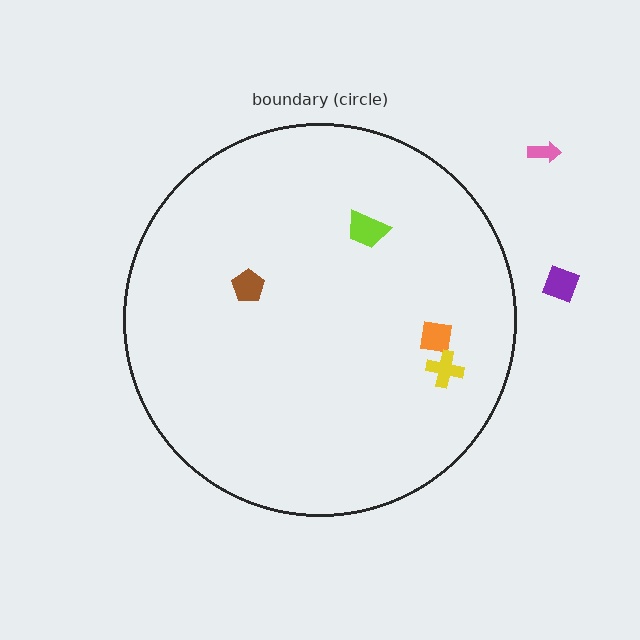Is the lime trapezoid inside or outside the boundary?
Inside.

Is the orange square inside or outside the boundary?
Inside.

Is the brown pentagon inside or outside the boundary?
Inside.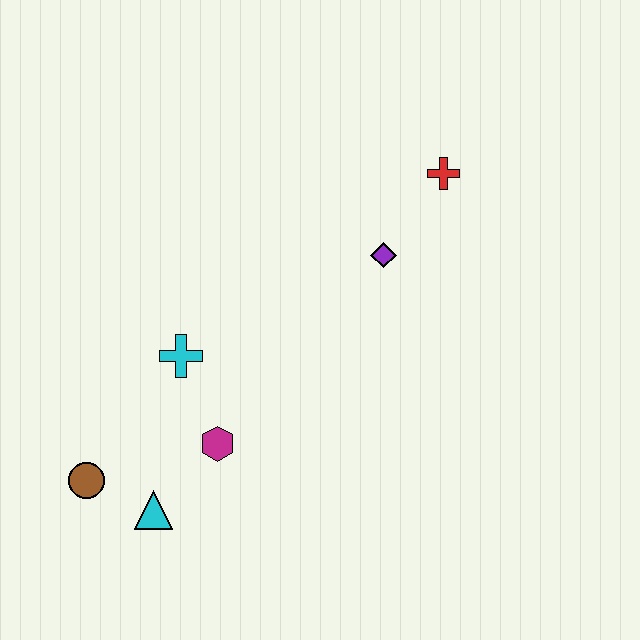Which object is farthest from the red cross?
The brown circle is farthest from the red cross.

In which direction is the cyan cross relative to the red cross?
The cyan cross is to the left of the red cross.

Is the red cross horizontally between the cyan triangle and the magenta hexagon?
No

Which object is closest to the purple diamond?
The red cross is closest to the purple diamond.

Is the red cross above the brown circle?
Yes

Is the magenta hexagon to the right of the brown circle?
Yes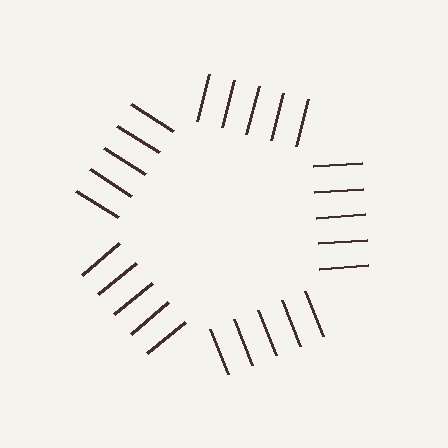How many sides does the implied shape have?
5 sides — the line-ends trace a pentagon.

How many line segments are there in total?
25 — 5 along each of the 5 edges.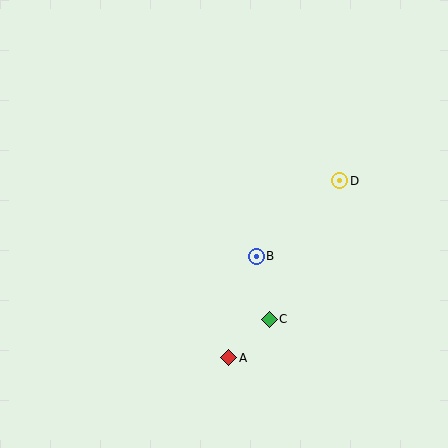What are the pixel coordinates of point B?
Point B is at (256, 256).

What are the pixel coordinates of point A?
Point A is at (229, 358).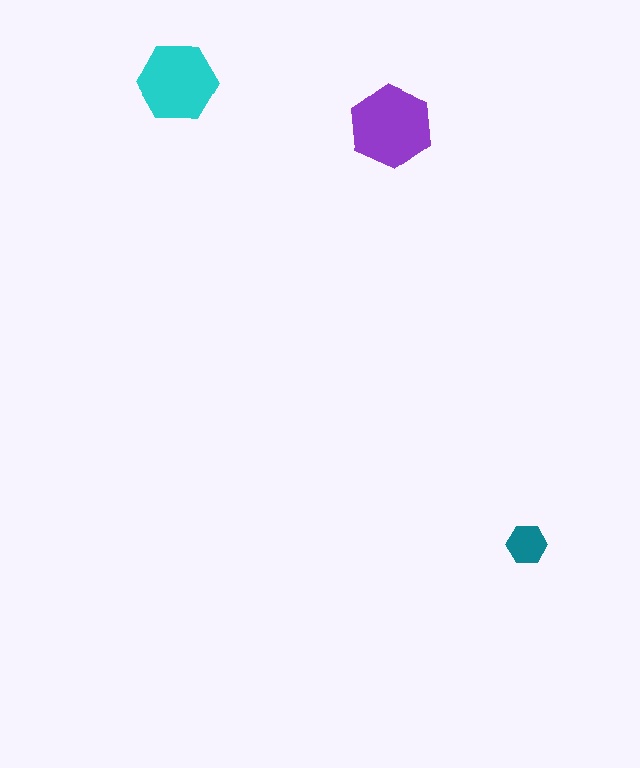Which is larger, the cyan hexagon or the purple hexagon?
The purple one.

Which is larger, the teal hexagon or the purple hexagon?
The purple one.